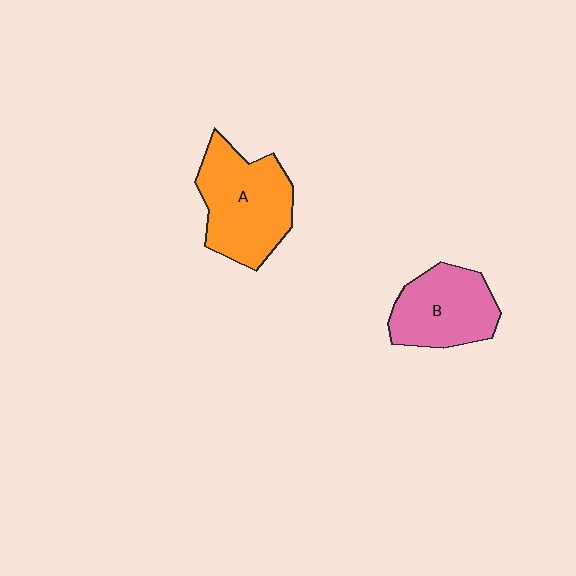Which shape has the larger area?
Shape A (orange).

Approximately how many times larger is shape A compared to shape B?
Approximately 1.2 times.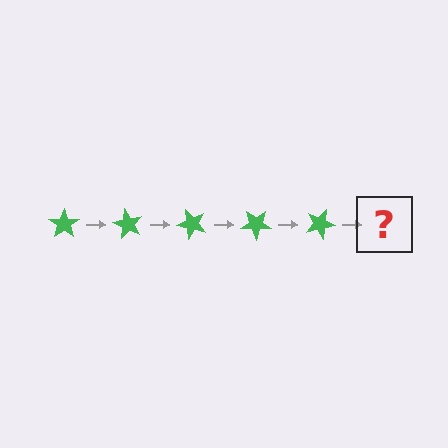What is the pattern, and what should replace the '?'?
The pattern is that the star rotates 60 degrees each step. The '?' should be a green star rotated 300 degrees.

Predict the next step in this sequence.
The next step is a green star rotated 300 degrees.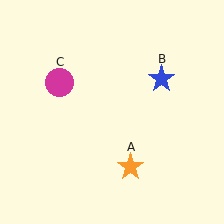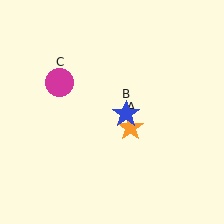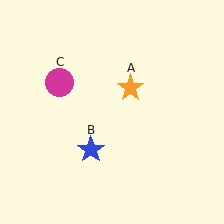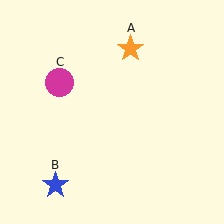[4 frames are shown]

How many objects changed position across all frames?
2 objects changed position: orange star (object A), blue star (object B).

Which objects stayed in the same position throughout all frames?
Magenta circle (object C) remained stationary.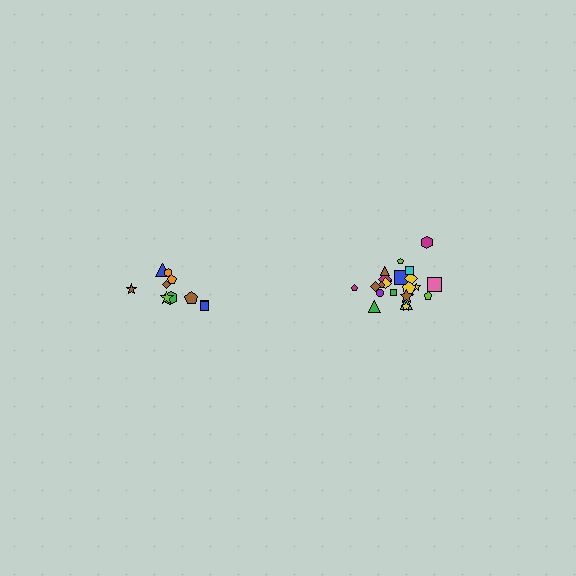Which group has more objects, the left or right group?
The right group.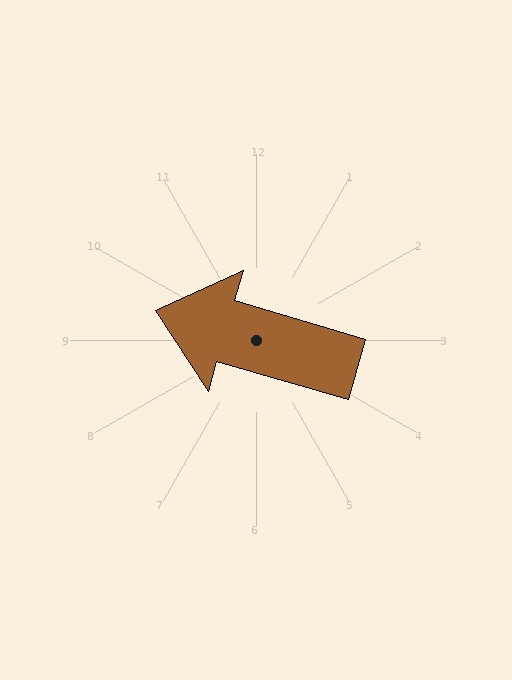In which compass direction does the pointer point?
West.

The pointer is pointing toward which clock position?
Roughly 10 o'clock.